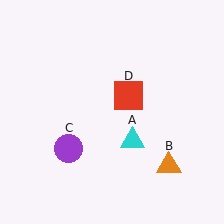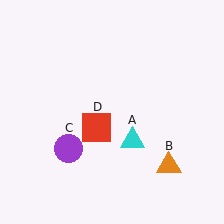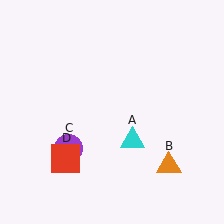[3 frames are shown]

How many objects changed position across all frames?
1 object changed position: red square (object D).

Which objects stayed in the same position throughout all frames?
Cyan triangle (object A) and orange triangle (object B) and purple circle (object C) remained stationary.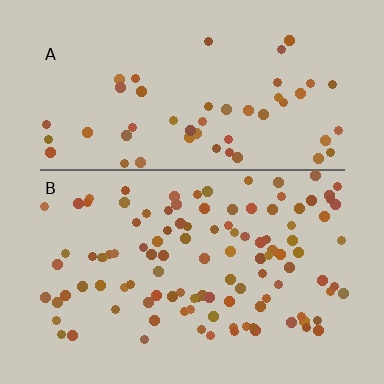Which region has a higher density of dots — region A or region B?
B (the bottom).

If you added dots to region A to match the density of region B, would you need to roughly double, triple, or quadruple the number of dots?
Approximately double.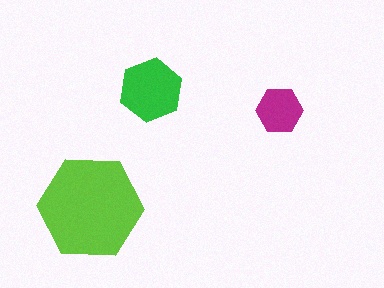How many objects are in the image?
There are 3 objects in the image.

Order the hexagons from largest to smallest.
the lime one, the green one, the magenta one.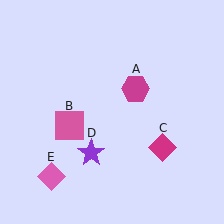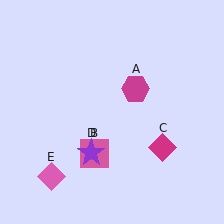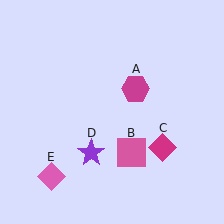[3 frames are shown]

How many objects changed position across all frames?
1 object changed position: pink square (object B).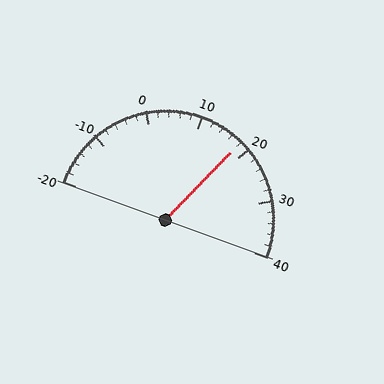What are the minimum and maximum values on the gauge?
The gauge ranges from -20 to 40.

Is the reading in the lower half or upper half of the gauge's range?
The reading is in the upper half of the range (-20 to 40).